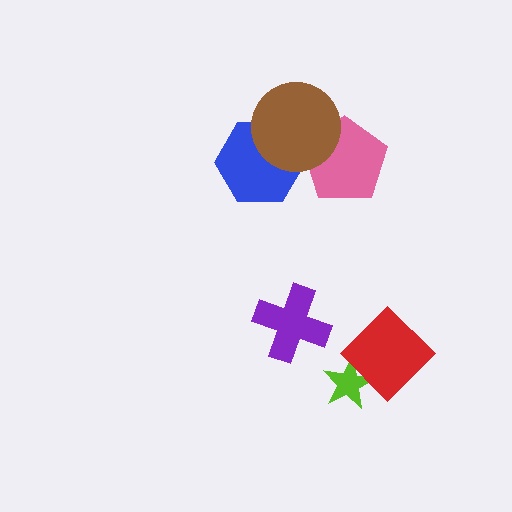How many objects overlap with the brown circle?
2 objects overlap with the brown circle.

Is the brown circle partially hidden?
No, no other shape covers it.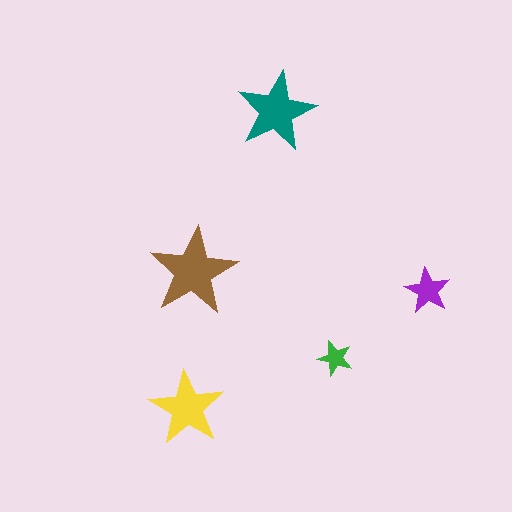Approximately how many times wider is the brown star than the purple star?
About 2 times wider.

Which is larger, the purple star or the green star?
The purple one.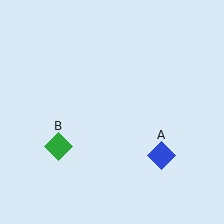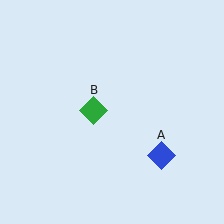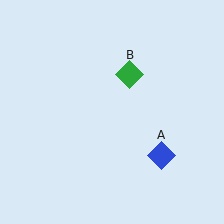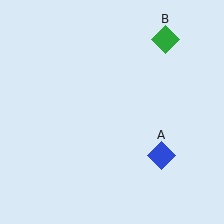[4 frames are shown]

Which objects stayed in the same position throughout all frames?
Blue diamond (object A) remained stationary.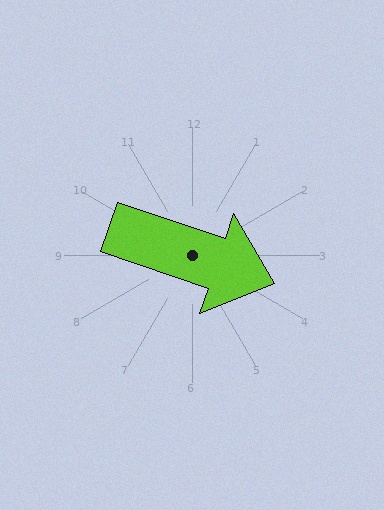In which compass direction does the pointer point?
East.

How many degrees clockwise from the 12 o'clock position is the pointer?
Approximately 109 degrees.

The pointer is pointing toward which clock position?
Roughly 4 o'clock.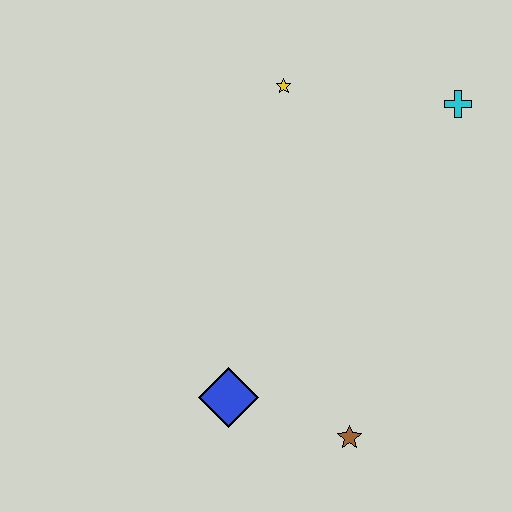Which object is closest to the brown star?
The blue diamond is closest to the brown star.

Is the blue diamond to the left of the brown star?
Yes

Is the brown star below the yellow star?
Yes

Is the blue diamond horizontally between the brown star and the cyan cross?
No